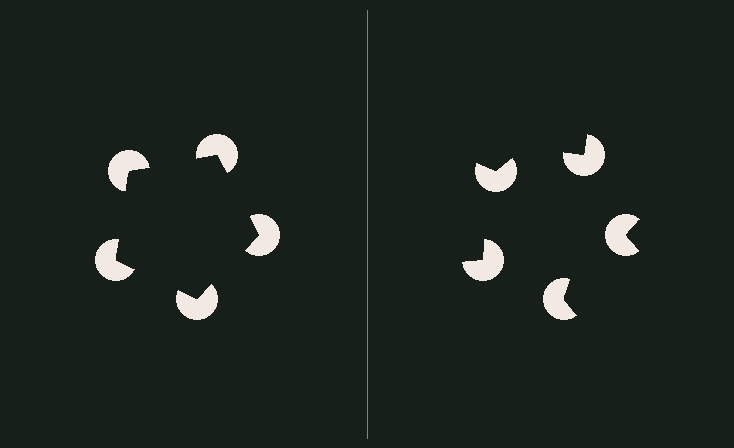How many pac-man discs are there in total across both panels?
10 — 5 on each side.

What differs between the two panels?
The pac-man discs are positioned identically on both sides; only the wedge orientations differ. On the left they align to a pentagon; on the right they are misaligned.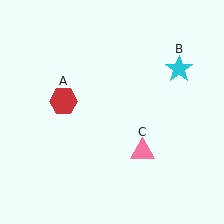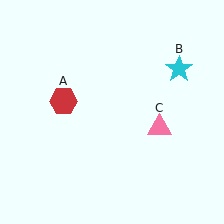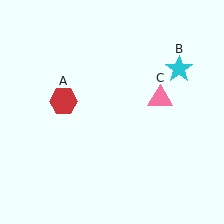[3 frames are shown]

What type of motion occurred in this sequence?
The pink triangle (object C) rotated counterclockwise around the center of the scene.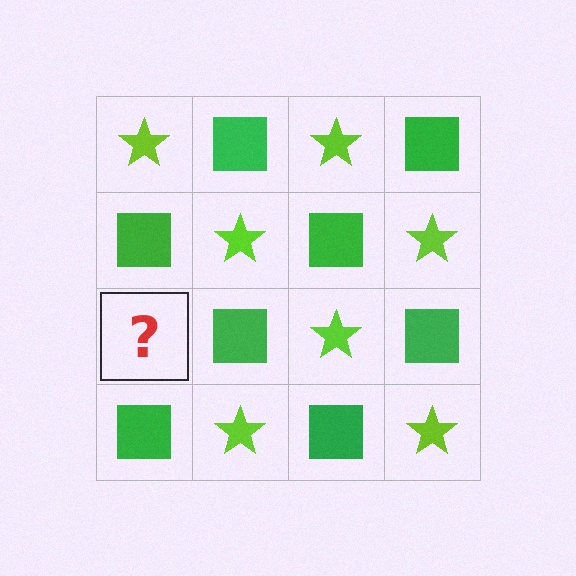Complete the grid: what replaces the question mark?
The question mark should be replaced with a lime star.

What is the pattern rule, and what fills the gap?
The rule is that it alternates lime star and green square in a checkerboard pattern. The gap should be filled with a lime star.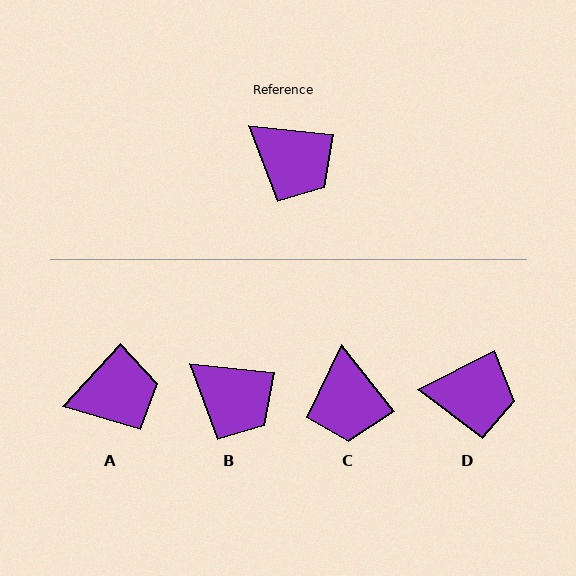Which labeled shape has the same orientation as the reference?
B.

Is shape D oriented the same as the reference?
No, it is off by about 33 degrees.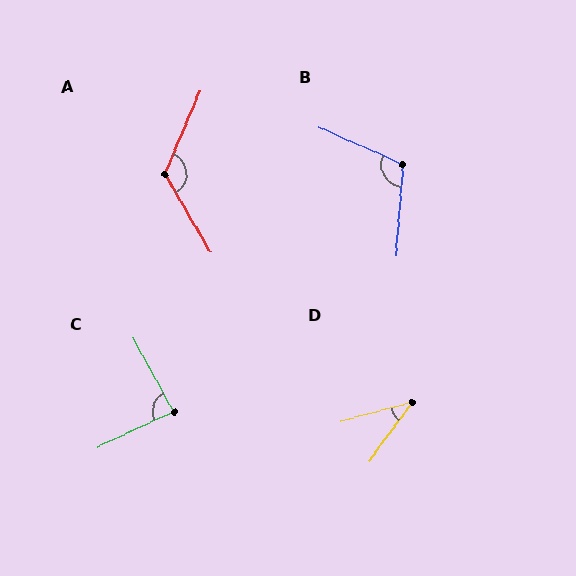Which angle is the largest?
A, at approximately 127 degrees.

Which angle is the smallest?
D, at approximately 39 degrees.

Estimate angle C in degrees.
Approximately 86 degrees.